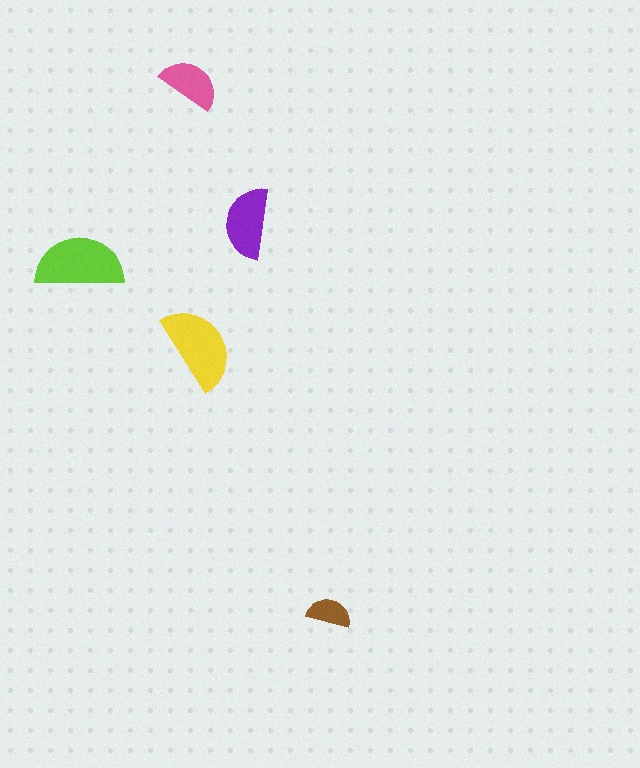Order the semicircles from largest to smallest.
the lime one, the yellow one, the purple one, the pink one, the brown one.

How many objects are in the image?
There are 5 objects in the image.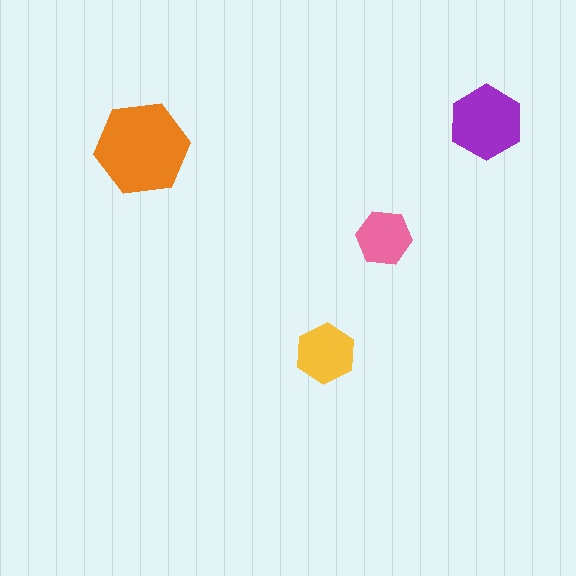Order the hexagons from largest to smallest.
the orange one, the purple one, the yellow one, the pink one.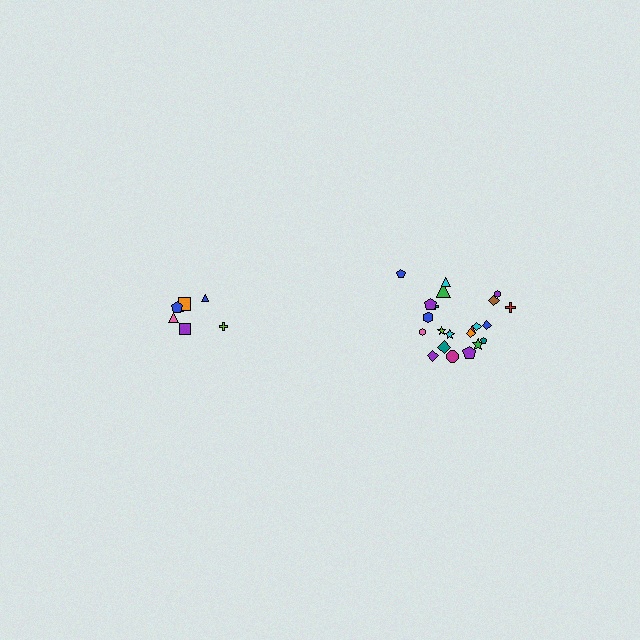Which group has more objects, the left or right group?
The right group.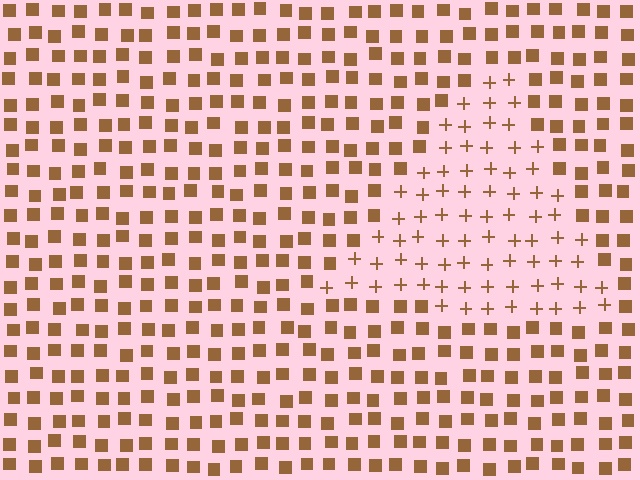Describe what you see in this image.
The image is filled with small brown elements arranged in a uniform grid. A triangle-shaped region contains plus signs, while the surrounding area contains squares. The boundary is defined purely by the change in element shape.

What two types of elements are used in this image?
The image uses plus signs inside the triangle region and squares outside it.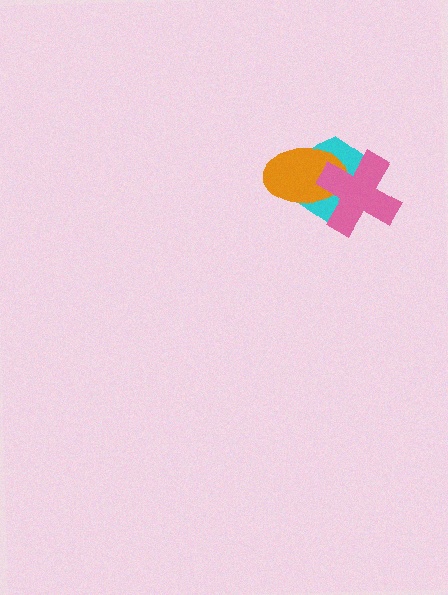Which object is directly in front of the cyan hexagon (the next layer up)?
The orange ellipse is directly in front of the cyan hexagon.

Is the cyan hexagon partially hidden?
Yes, it is partially covered by another shape.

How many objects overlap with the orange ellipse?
2 objects overlap with the orange ellipse.